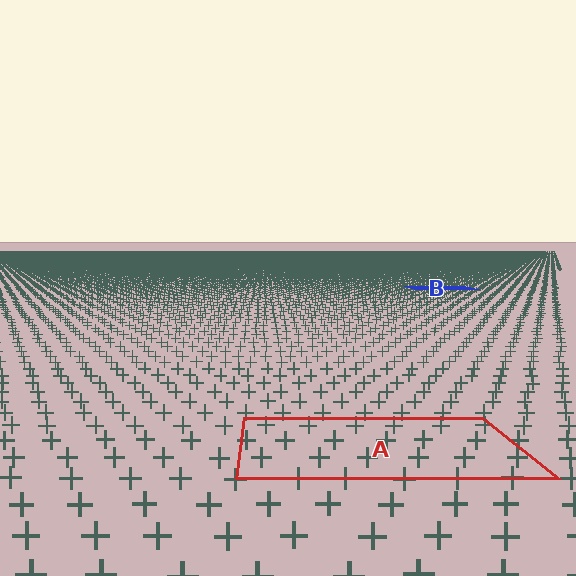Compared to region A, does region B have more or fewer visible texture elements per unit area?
Region B has more texture elements per unit area — they are packed more densely because it is farther away.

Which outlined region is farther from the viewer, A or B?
Region B is farther from the viewer — the texture elements inside it appear smaller and more densely packed.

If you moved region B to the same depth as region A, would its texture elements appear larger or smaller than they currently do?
They would appear larger. At a closer depth, the same texture elements are projected at a bigger on-screen size.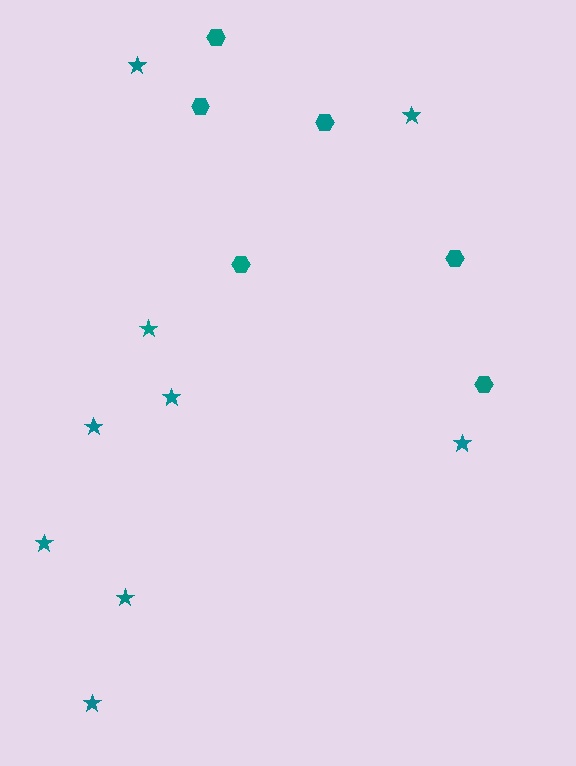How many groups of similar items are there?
There are 2 groups: one group of stars (9) and one group of hexagons (6).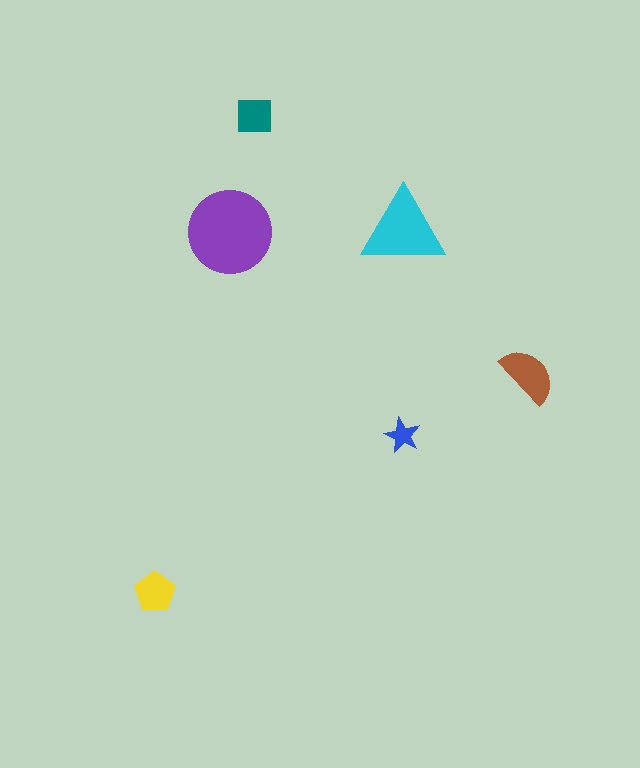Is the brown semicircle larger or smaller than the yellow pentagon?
Larger.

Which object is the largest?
The purple circle.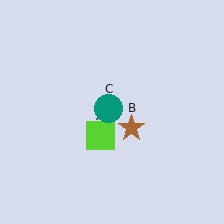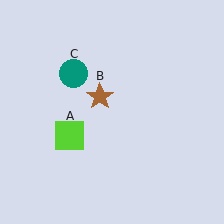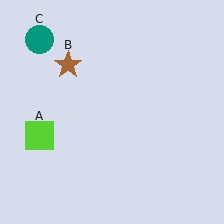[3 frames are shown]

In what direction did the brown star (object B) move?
The brown star (object B) moved up and to the left.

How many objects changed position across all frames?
3 objects changed position: lime square (object A), brown star (object B), teal circle (object C).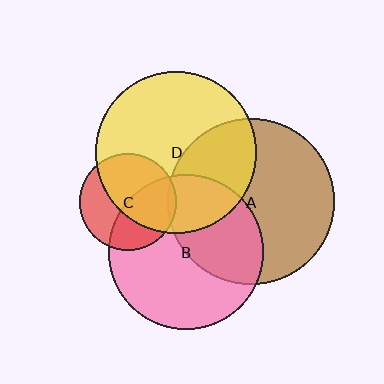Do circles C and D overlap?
Yes.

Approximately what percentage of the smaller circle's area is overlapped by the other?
Approximately 60%.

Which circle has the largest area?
Circle A (brown).